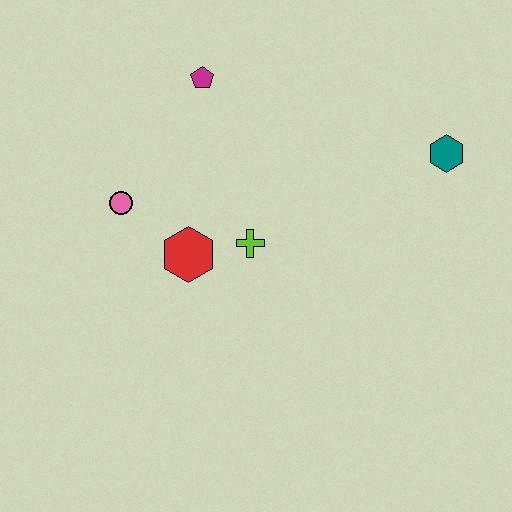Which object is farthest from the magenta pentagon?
The teal hexagon is farthest from the magenta pentagon.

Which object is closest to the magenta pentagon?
The pink circle is closest to the magenta pentagon.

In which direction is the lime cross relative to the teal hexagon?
The lime cross is to the left of the teal hexagon.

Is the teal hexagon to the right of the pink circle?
Yes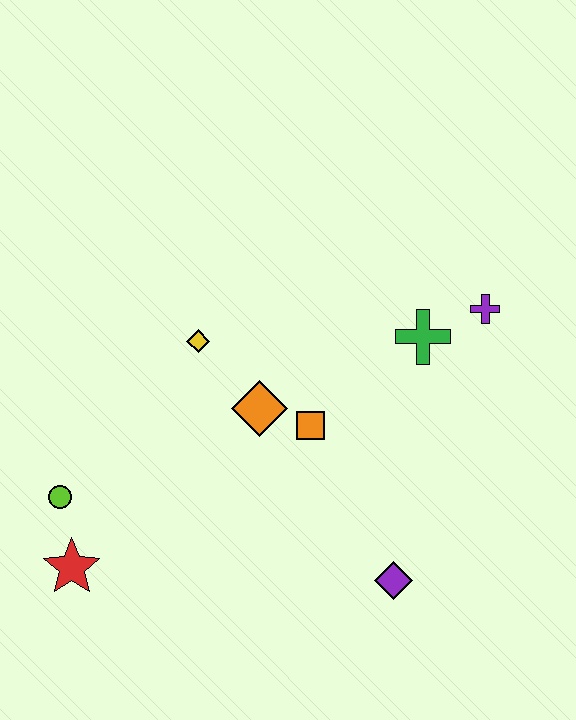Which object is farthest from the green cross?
The red star is farthest from the green cross.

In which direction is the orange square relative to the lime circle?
The orange square is to the right of the lime circle.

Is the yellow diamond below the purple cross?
Yes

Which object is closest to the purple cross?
The green cross is closest to the purple cross.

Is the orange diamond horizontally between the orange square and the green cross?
No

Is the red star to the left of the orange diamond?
Yes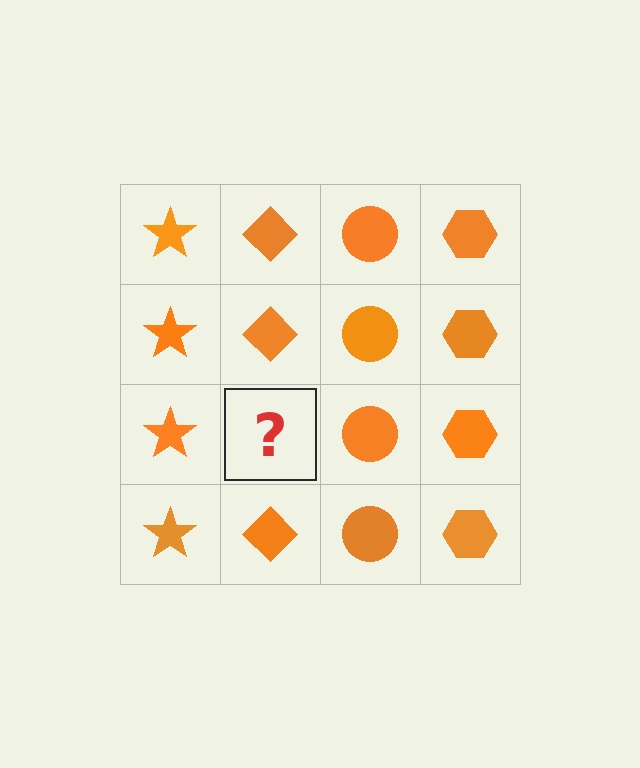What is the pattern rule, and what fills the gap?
The rule is that each column has a consistent shape. The gap should be filled with an orange diamond.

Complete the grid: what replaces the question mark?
The question mark should be replaced with an orange diamond.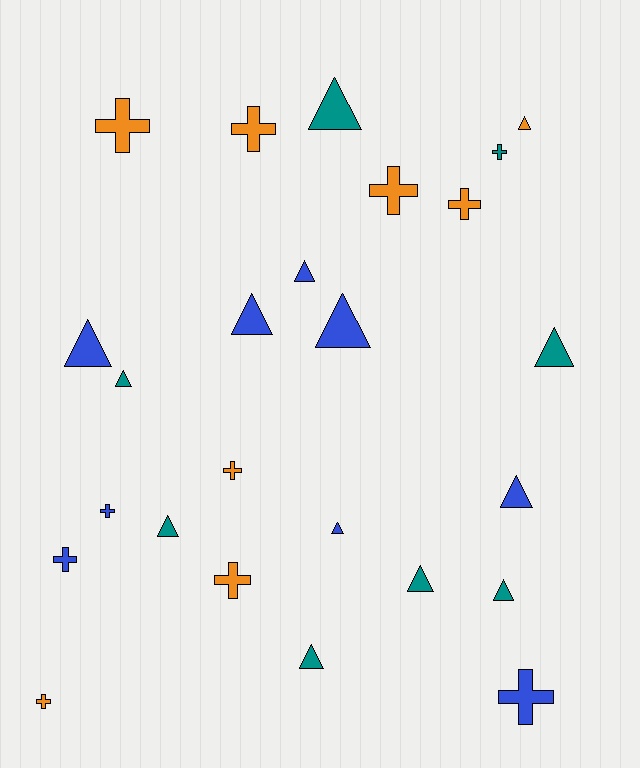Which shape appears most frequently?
Triangle, with 14 objects.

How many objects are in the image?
There are 25 objects.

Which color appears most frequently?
Blue, with 9 objects.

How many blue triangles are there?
There are 6 blue triangles.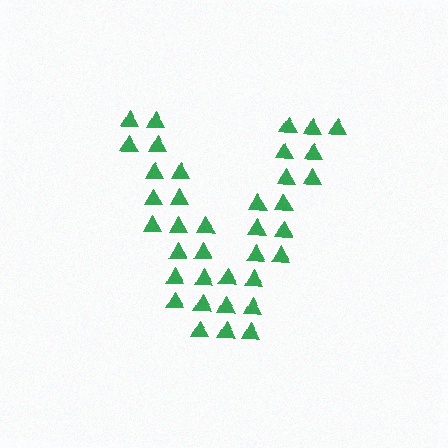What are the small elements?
The small elements are triangles.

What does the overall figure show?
The overall figure shows the letter V.